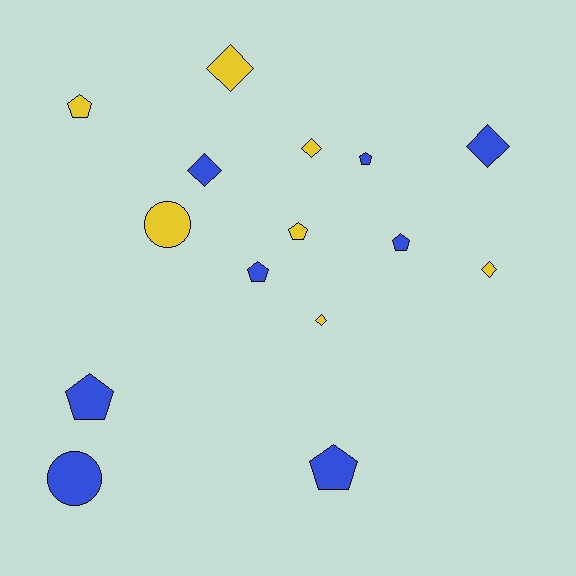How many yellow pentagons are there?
There are 2 yellow pentagons.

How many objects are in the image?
There are 15 objects.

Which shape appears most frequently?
Pentagon, with 7 objects.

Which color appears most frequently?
Blue, with 8 objects.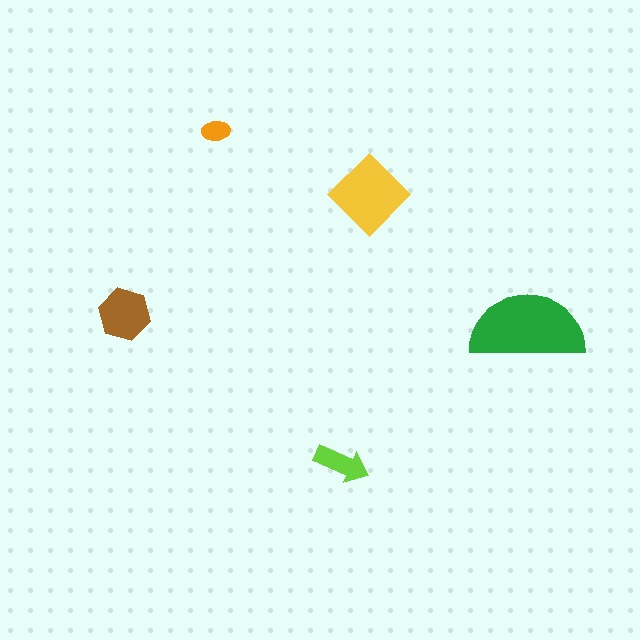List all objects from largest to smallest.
The green semicircle, the yellow diamond, the brown hexagon, the lime arrow, the orange ellipse.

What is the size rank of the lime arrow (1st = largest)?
4th.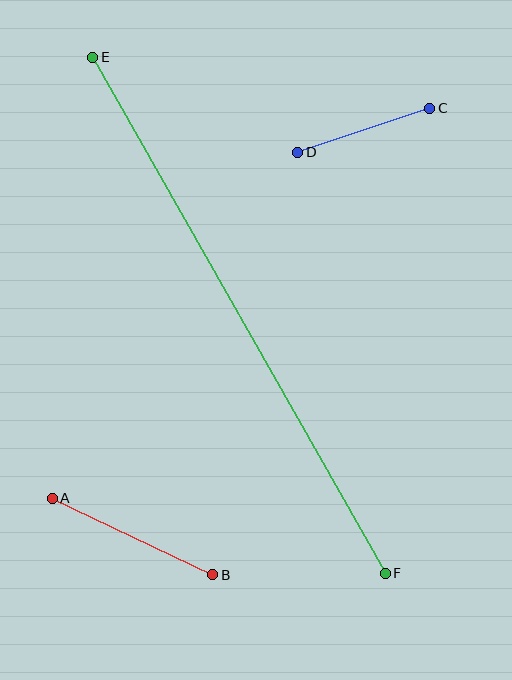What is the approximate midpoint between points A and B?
The midpoint is at approximately (133, 537) pixels.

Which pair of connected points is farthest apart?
Points E and F are farthest apart.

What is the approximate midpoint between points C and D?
The midpoint is at approximately (364, 130) pixels.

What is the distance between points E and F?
The distance is approximately 593 pixels.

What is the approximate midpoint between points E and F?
The midpoint is at approximately (239, 315) pixels.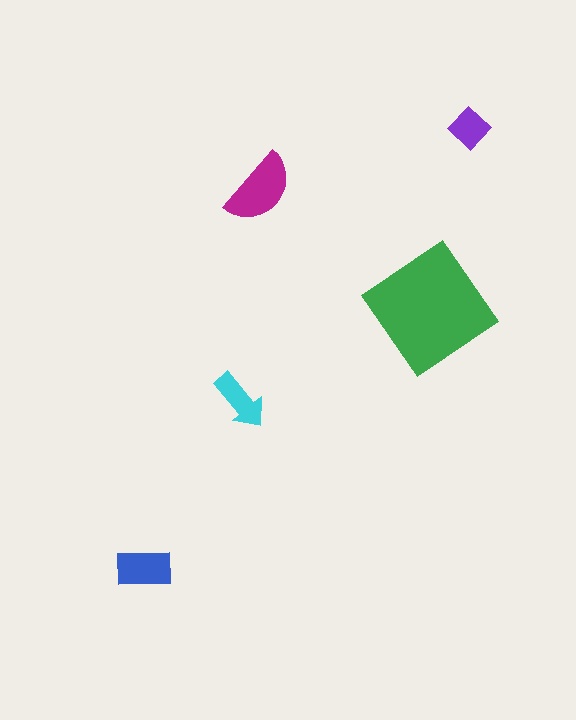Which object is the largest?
The green diamond.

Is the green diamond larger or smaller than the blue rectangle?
Larger.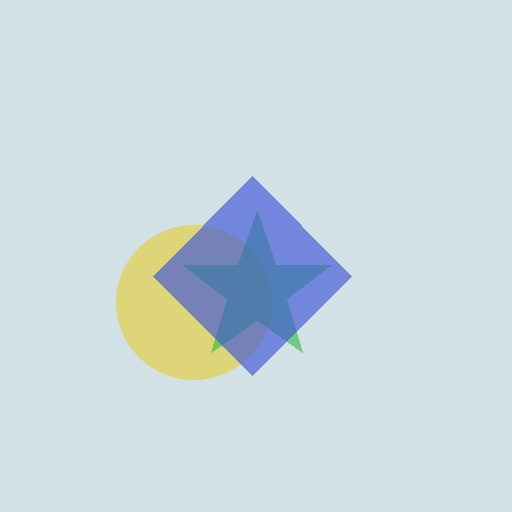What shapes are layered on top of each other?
The layered shapes are: a yellow circle, a green star, a blue diamond.